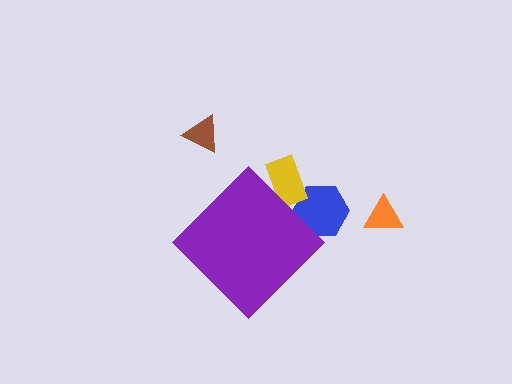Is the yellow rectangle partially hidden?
Yes, the yellow rectangle is partially hidden behind the purple diamond.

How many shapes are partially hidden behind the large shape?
2 shapes are partially hidden.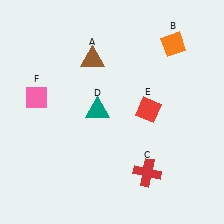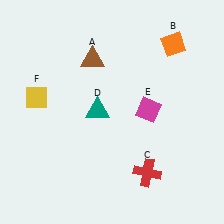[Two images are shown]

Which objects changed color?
E changed from red to magenta. F changed from pink to yellow.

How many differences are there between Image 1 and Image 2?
There are 2 differences between the two images.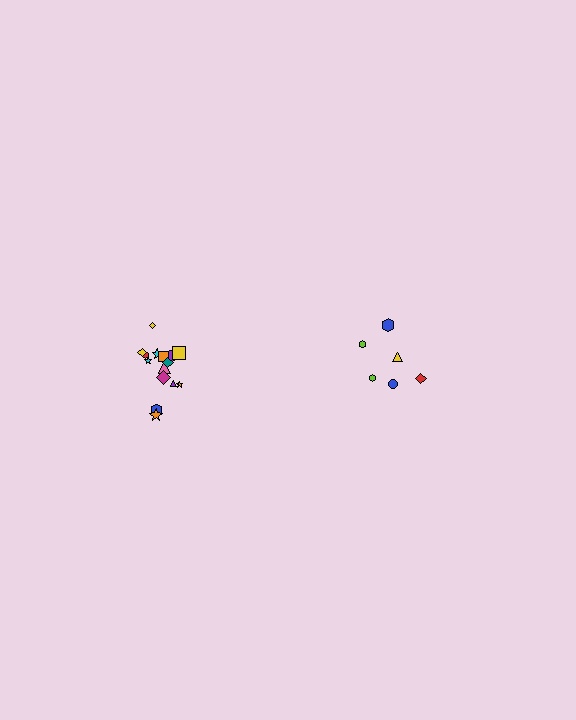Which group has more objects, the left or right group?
The left group.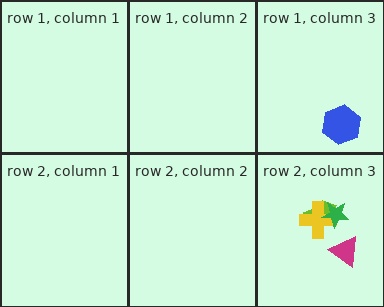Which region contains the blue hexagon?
The row 1, column 3 region.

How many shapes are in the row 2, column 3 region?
4.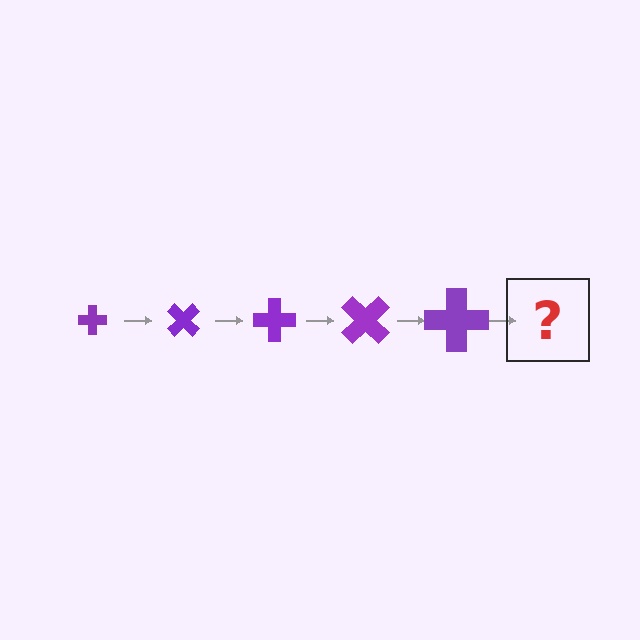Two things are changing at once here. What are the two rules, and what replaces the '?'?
The two rules are that the cross grows larger each step and it rotates 45 degrees each step. The '?' should be a cross, larger than the previous one and rotated 225 degrees from the start.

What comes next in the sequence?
The next element should be a cross, larger than the previous one and rotated 225 degrees from the start.